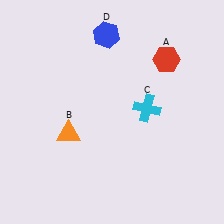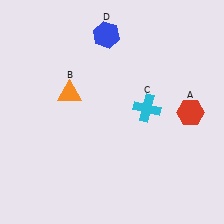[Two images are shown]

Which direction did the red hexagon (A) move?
The red hexagon (A) moved down.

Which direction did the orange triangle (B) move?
The orange triangle (B) moved up.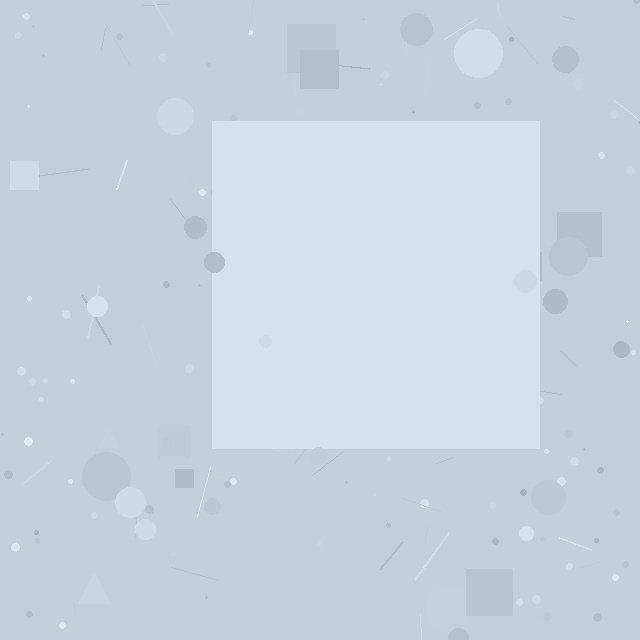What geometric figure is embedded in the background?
A square is embedded in the background.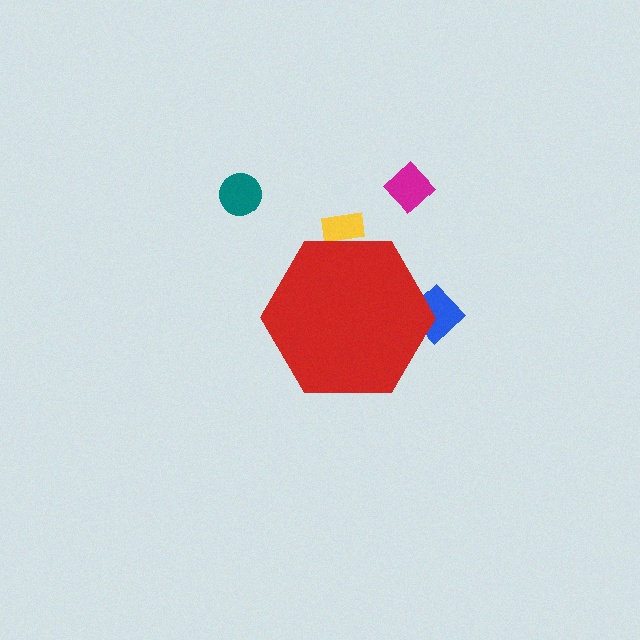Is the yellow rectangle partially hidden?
Yes, the yellow rectangle is partially hidden behind the red hexagon.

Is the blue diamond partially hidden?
Yes, the blue diamond is partially hidden behind the red hexagon.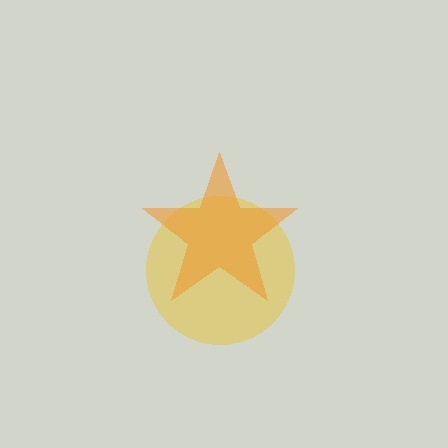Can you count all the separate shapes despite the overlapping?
Yes, there are 2 separate shapes.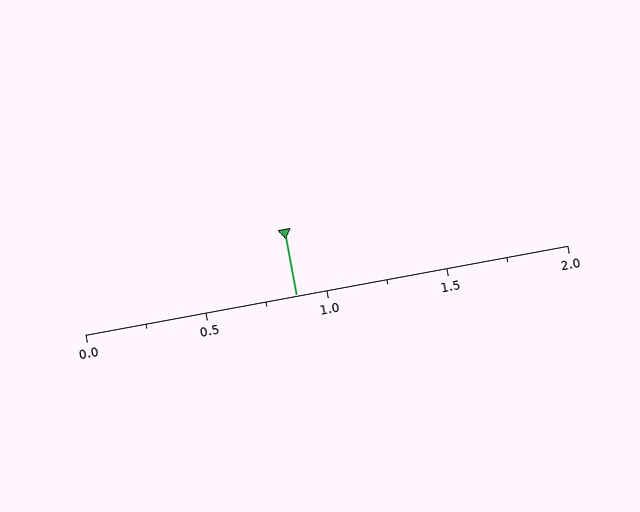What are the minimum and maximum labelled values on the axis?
The axis runs from 0.0 to 2.0.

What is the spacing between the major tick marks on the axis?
The major ticks are spaced 0.5 apart.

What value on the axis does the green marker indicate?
The marker indicates approximately 0.88.